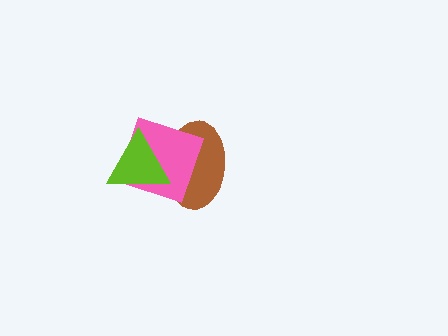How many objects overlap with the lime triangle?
2 objects overlap with the lime triangle.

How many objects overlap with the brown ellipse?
2 objects overlap with the brown ellipse.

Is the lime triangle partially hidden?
No, no other shape covers it.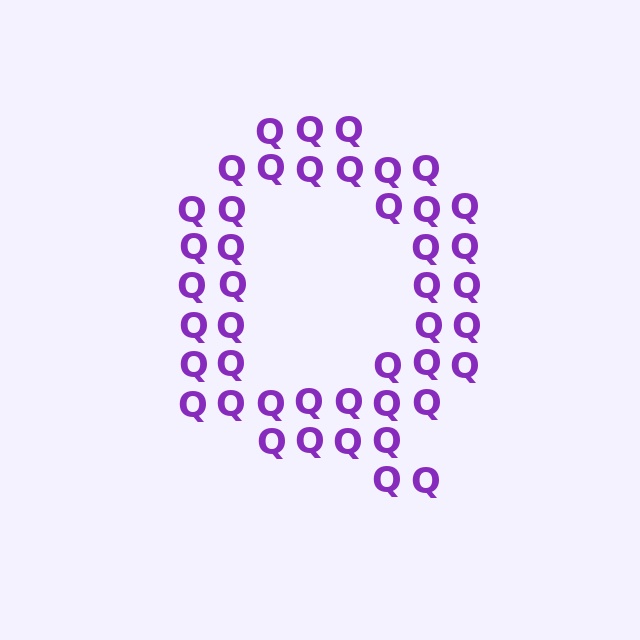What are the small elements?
The small elements are letter Q's.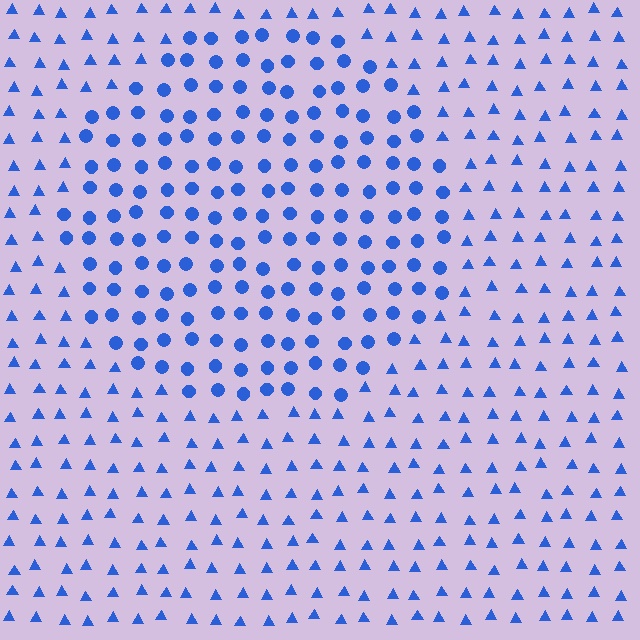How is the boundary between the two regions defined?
The boundary is defined by a change in element shape: circles inside vs. triangles outside. All elements share the same color and spacing.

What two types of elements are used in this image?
The image uses circles inside the circle region and triangles outside it.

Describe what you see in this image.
The image is filled with small blue elements arranged in a uniform grid. A circle-shaped region contains circles, while the surrounding area contains triangles. The boundary is defined purely by the change in element shape.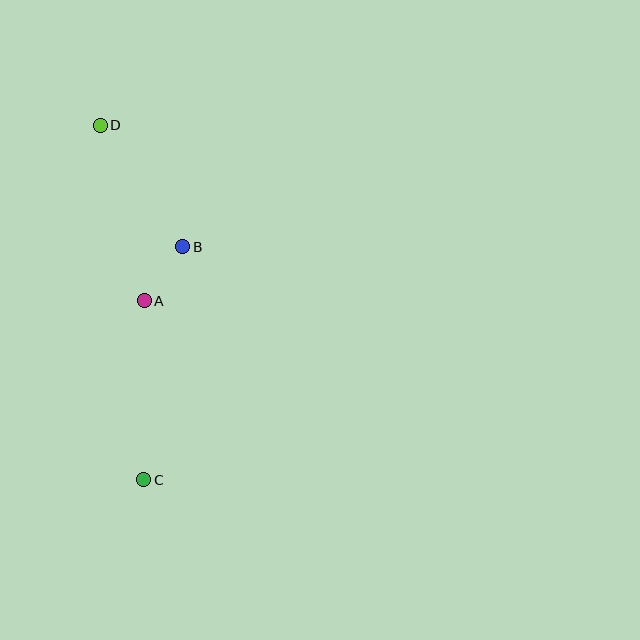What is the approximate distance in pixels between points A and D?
The distance between A and D is approximately 181 pixels.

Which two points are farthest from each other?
Points C and D are farthest from each other.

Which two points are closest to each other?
Points A and B are closest to each other.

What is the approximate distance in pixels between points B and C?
The distance between B and C is approximately 236 pixels.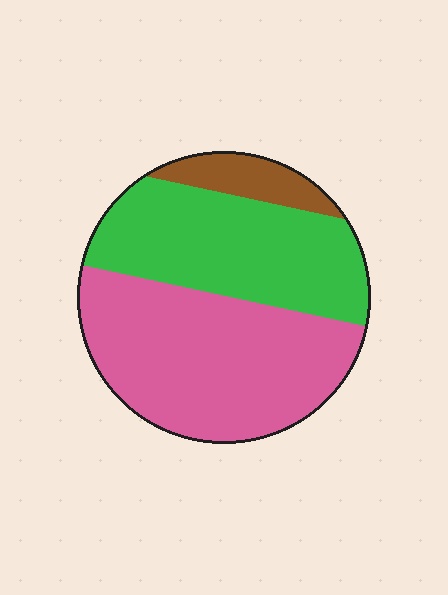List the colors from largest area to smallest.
From largest to smallest: pink, green, brown.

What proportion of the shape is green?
Green covers 40% of the shape.